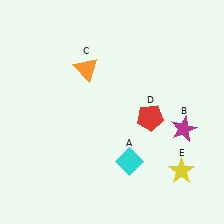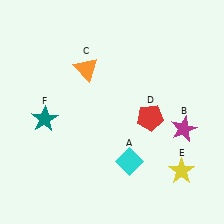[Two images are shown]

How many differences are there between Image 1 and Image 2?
There is 1 difference between the two images.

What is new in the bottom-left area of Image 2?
A teal star (F) was added in the bottom-left area of Image 2.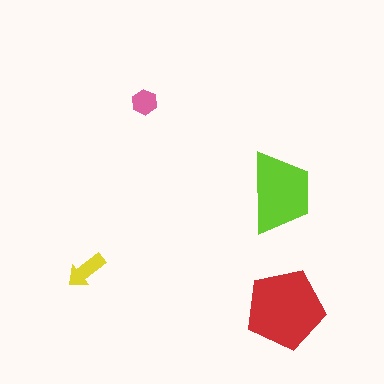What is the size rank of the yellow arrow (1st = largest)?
3rd.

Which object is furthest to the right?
The red pentagon is rightmost.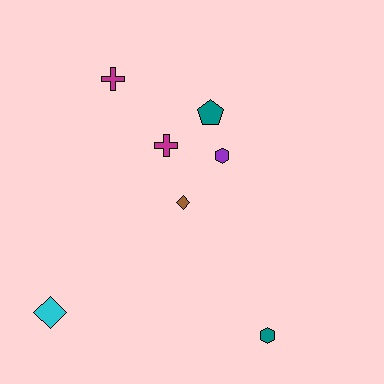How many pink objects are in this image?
There are no pink objects.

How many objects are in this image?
There are 7 objects.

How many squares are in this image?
There are no squares.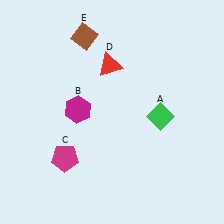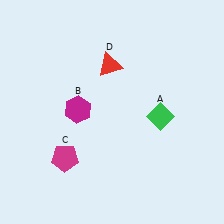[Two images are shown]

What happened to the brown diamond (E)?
The brown diamond (E) was removed in Image 2. It was in the top-left area of Image 1.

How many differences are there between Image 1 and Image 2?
There is 1 difference between the two images.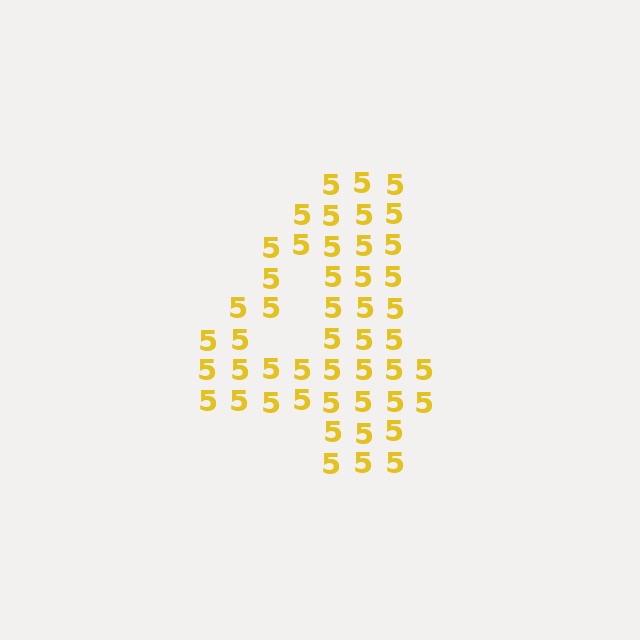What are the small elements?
The small elements are digit 5's.